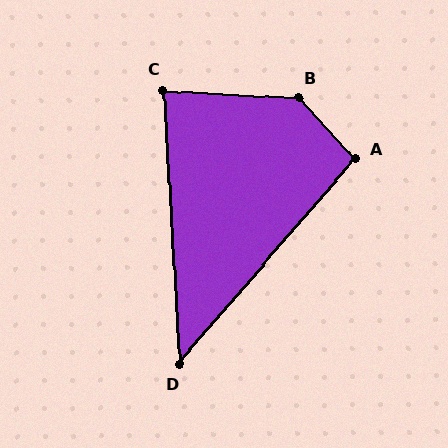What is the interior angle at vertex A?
Approximately 96 degrees (obtuse).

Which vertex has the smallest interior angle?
D, at approximately 44 degrees.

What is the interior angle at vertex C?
Approximately 84 degrees (acute).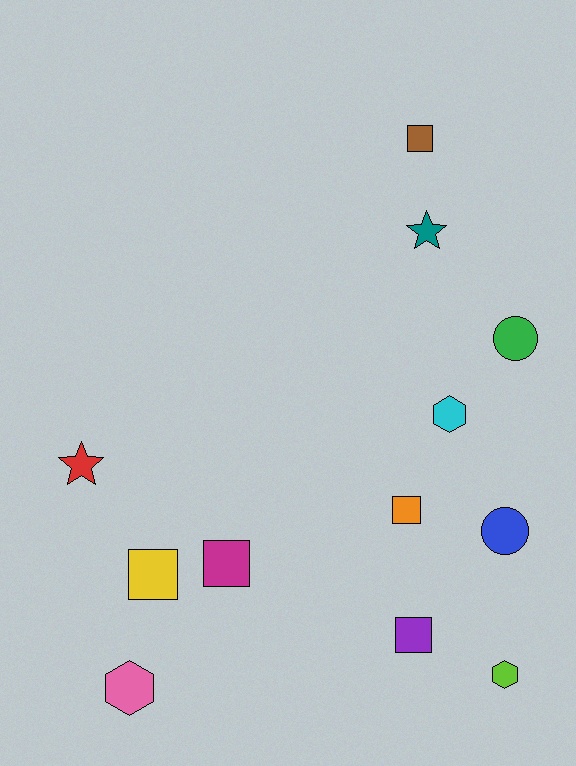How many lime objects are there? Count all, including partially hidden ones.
There is 1 lime object.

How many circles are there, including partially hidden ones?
There are 2 circles.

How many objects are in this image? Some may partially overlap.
There are 12 objects.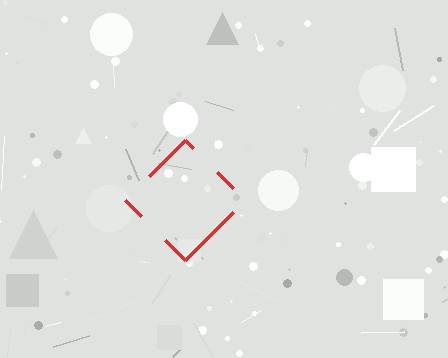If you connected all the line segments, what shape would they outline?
They would outline a diamond.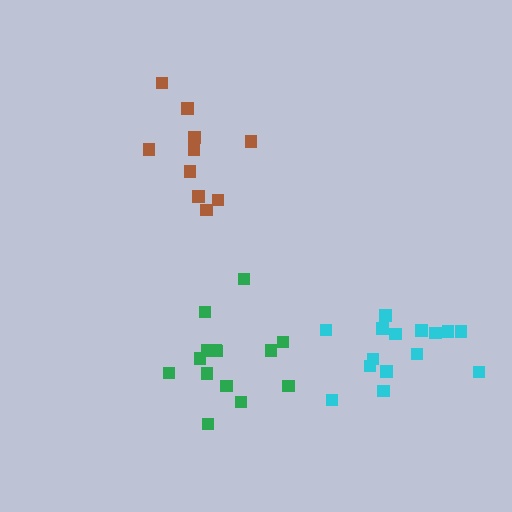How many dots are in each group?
Group 1: 15 dots, Group 2: 10 dots, Group 3: 14 dots (39 total).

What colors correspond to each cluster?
The clusters are colored: cyan, brown, green.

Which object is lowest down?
The green cluster is bottommost.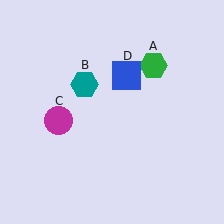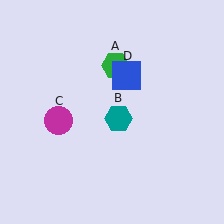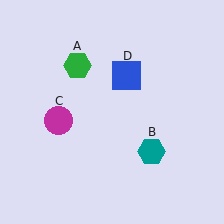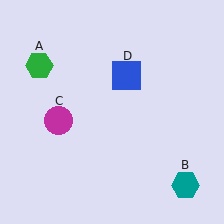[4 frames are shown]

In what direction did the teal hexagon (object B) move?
The teal hexagon (object B) moved down and to the right.